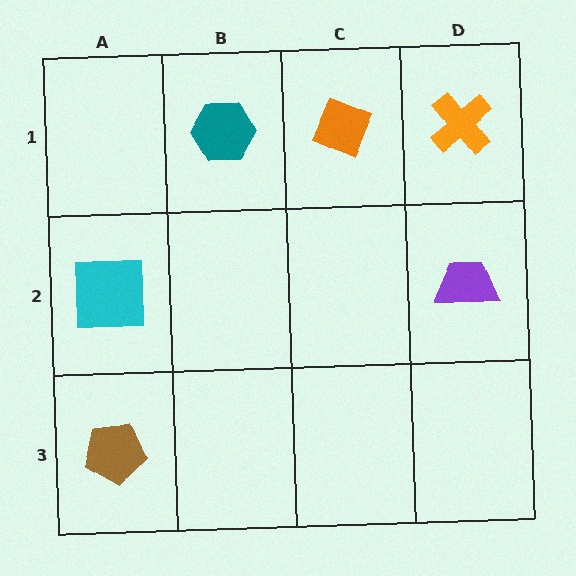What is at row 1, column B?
A teal hexagon.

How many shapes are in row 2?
2 shapes.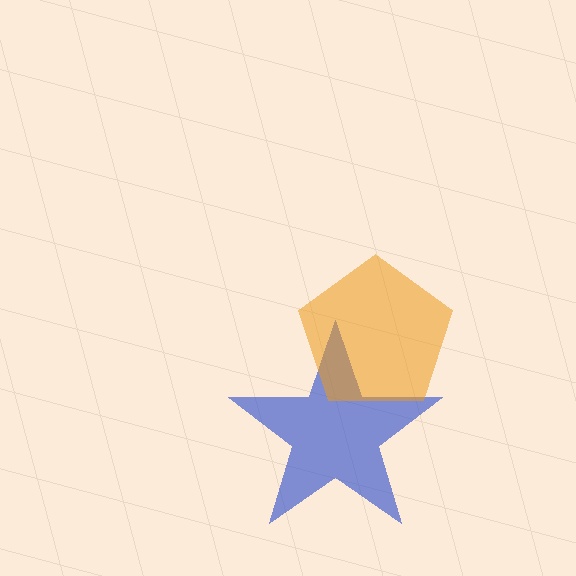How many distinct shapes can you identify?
There are 2 distinct shapes: a blue star, an orange pentagon.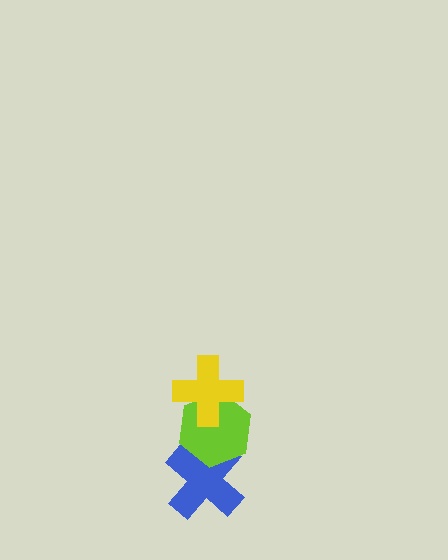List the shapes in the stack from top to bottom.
From top to bottom: the yellow cross, the lime hexagon, the blue cross.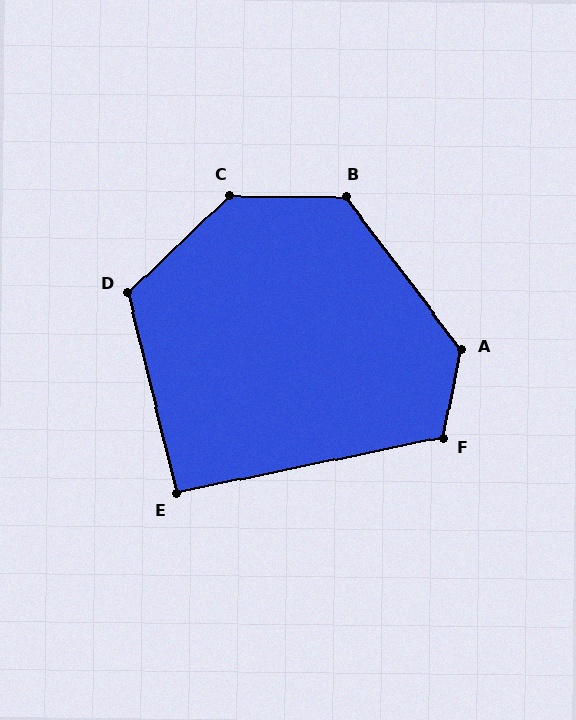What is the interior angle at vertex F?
Approximately 113 degrees (obtuse).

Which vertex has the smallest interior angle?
E, at approximately 92 degrees.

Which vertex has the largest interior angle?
C, at approximately 137 degrees.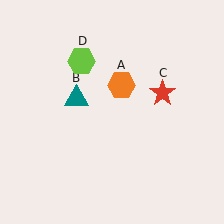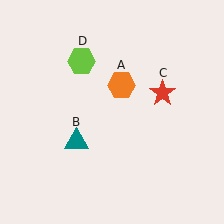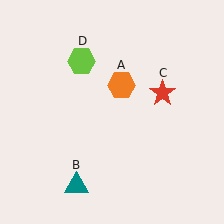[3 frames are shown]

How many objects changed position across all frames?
1 object changed position: teal triangle (object B).